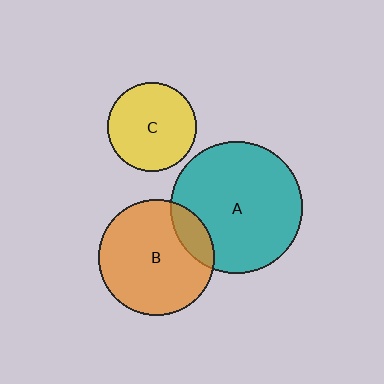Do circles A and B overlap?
Yes.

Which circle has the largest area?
Circle A (teal).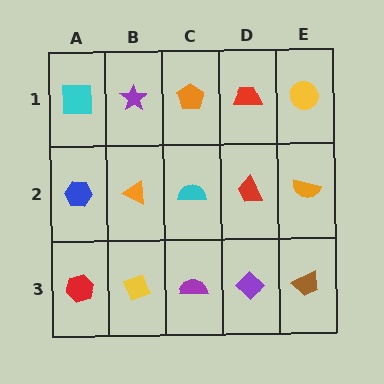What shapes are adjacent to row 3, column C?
A cyan semicircle (row 2, column C), a yellow diamond (row 3, column B), a purple diamond (row 3, column D).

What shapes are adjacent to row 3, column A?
A blue hexagon (row 2, column A), a yellow diamond (row 3, column B).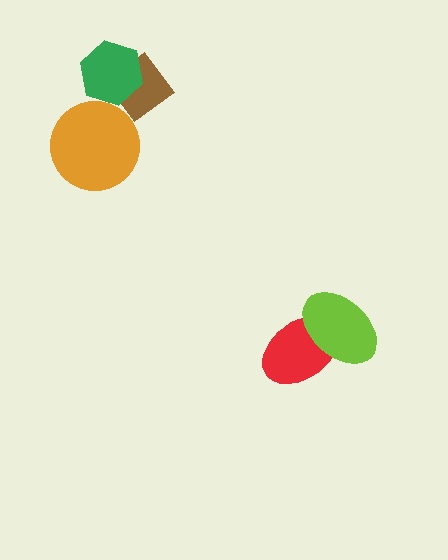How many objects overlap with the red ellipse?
1 object overlaps with the red ellipse.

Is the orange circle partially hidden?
No, no other shape covers it.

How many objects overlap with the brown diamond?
1 object overlaps with the brown diamond.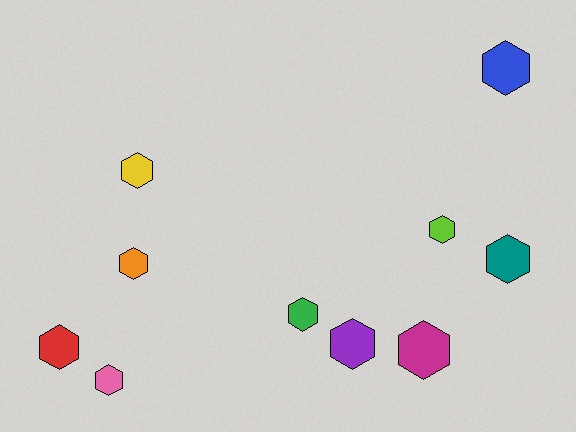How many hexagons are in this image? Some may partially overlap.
There are 10 hexagons.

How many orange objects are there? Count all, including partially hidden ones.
There is 1 orange object.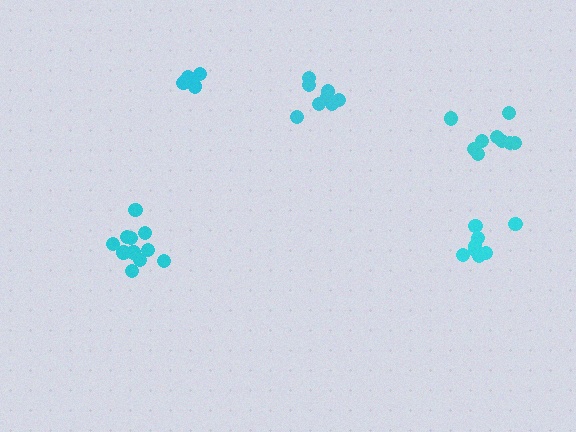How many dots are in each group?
Group 1: 8 dots, Group 2: 9 dots, Group 3: 5 dots, Group 4: 10 dots, Group 5: 11 dots (43 total).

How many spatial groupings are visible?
There are 5 spatial groupings.